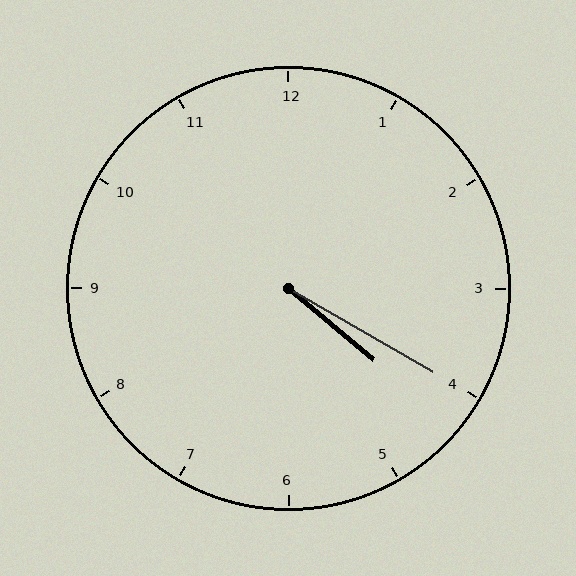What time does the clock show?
4:20.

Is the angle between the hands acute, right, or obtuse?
It is acute.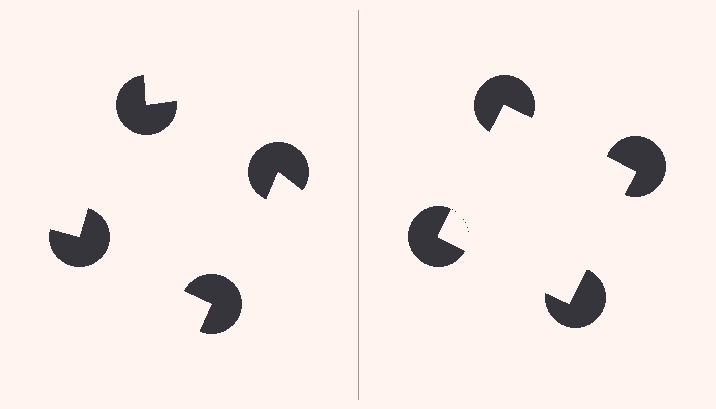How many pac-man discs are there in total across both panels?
8 — 4 on each side.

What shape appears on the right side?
An illusory square.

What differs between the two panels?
The pac-man discs are positioned identically on both sides; only the wedge orientations differ. On the right they align to a square; on the left they are misaligned.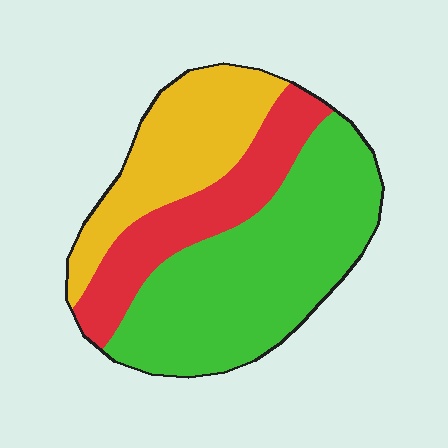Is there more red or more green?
Green.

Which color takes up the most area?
Green, at roughly 50%.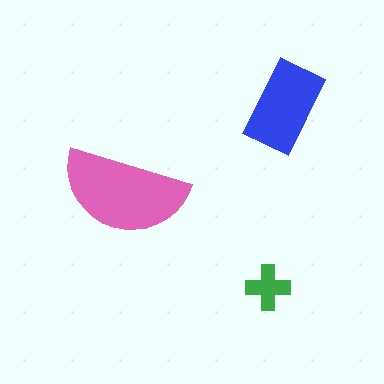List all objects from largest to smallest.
The pink semicircle, the blue rectangle, the green cross.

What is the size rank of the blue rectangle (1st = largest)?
2nd.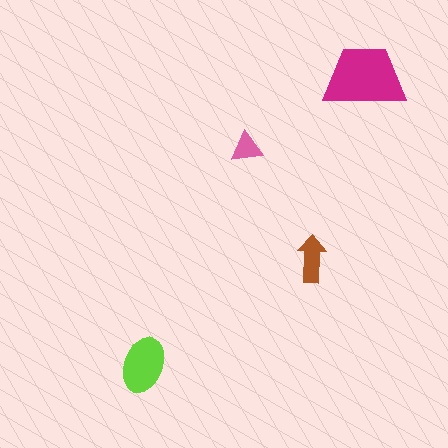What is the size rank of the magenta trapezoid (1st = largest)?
1st.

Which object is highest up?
The magenta trapezoid is topmost.